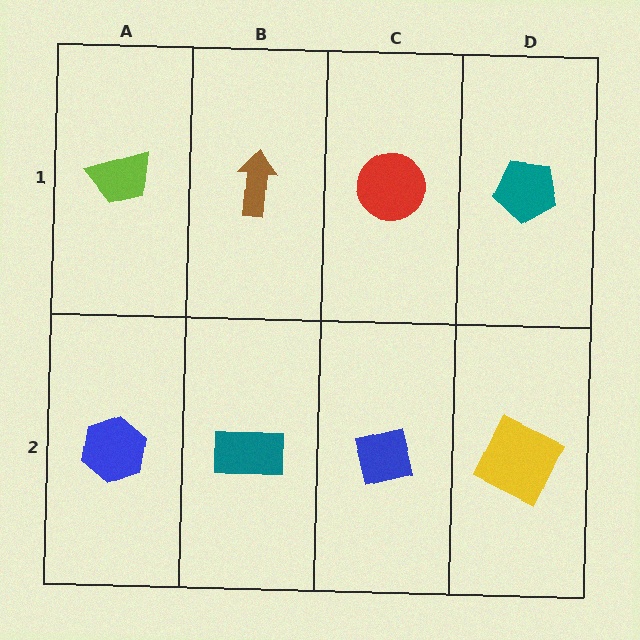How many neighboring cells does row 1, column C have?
3.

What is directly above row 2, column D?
A teal pentagon.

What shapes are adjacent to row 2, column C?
A red circle (row 1, column C), a teal rectangle (row 2, column B), a yellow square (row 2, column D).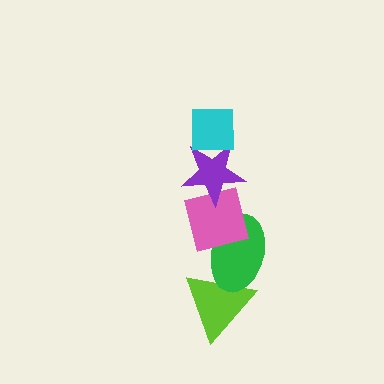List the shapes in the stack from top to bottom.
From top to bottom: the cyan square, the purple star, the pink square, the green ellipse, the lime triangle.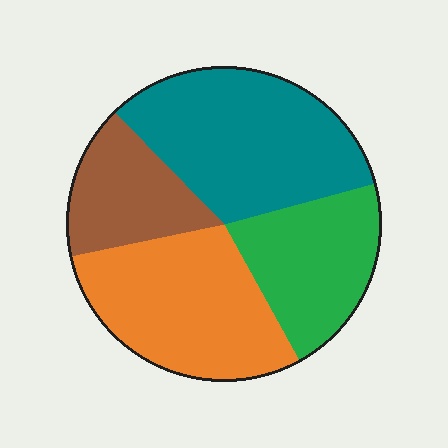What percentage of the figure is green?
Green takes up about one fifth (1/5) of the figure.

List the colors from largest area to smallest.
From largest to smallest: teal, orange, green, brown.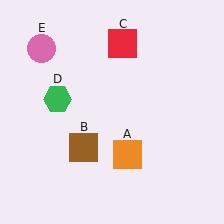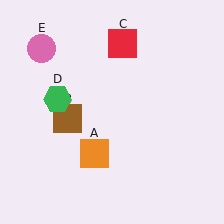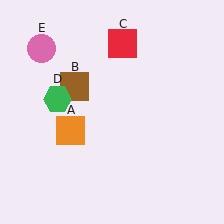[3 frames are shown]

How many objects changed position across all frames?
2 objects changed position: orange square (object A), brown square (object B).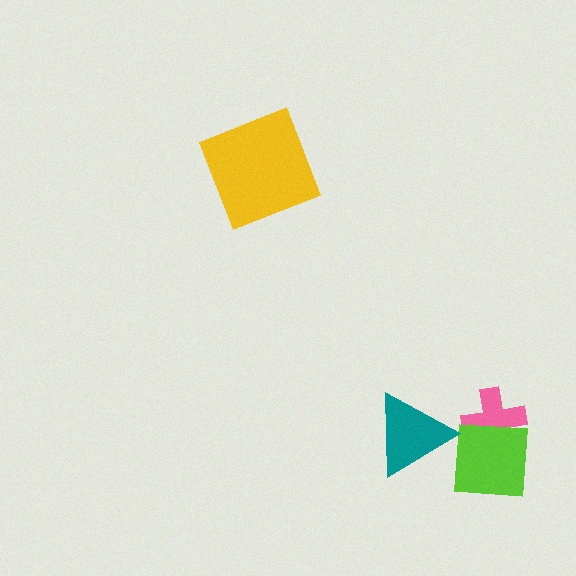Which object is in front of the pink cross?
The lime square is in front of the pink cross.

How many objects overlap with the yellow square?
0 objects overlap with the yellow square.